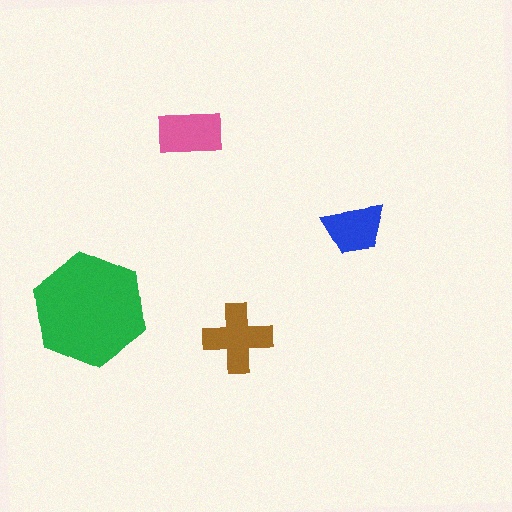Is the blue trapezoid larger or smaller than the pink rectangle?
Smaller.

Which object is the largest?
The green hexagon.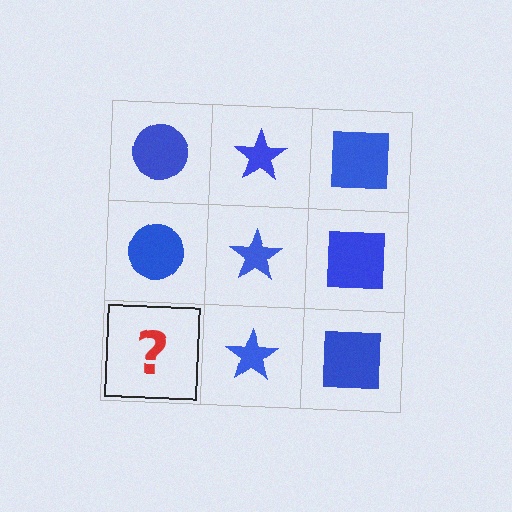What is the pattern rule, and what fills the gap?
The rule is that each column has a consistent shape. The gap should be filled with a blue circle.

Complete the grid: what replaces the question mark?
The question mark should be replaced with a blue circle.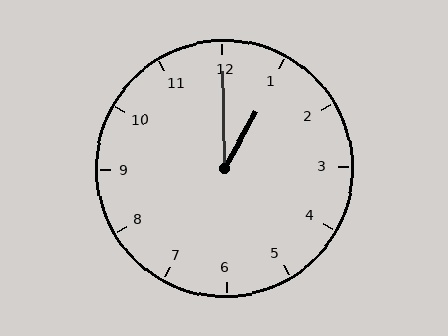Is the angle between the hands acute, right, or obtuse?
It is acute.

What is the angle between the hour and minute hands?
Approximately 30 degrees.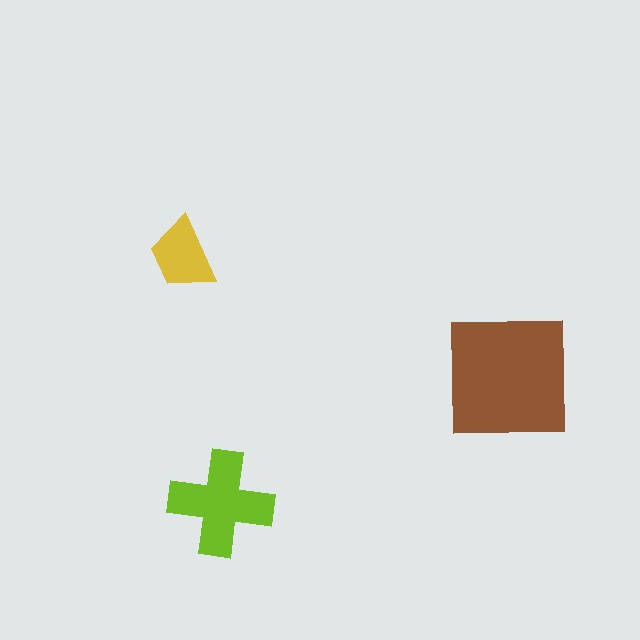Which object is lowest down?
The lime cross is bottommost.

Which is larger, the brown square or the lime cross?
The brown square.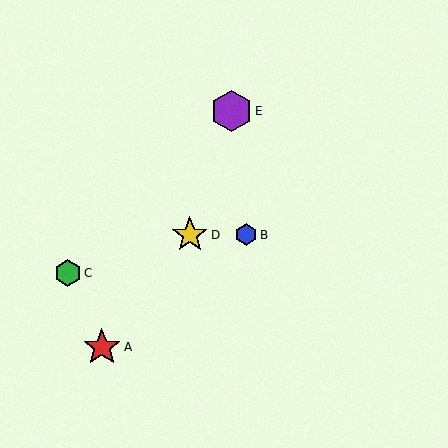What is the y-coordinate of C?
Object C is at y≈273.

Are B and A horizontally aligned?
No, B is at y≈235 and A is at y≈347.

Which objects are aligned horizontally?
Objects B, D are aligned horizontally.